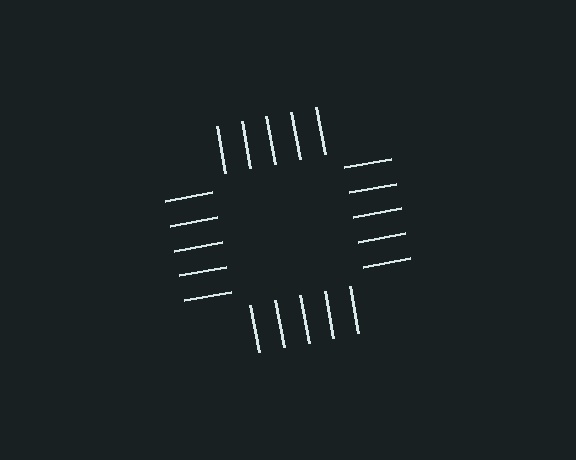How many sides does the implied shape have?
4 sides — the line-ends trace a square.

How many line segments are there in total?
20 — 5 along each of the 4 edges.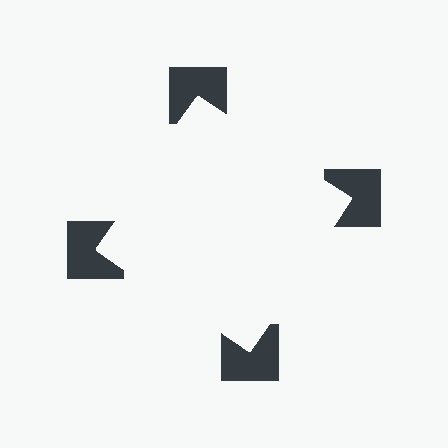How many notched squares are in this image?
There are 4 — one at each vertex of the illusory square.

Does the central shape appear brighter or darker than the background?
It typically appears slightly brighter than the background, even though no actual brightness change is drawn.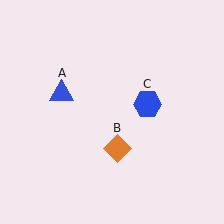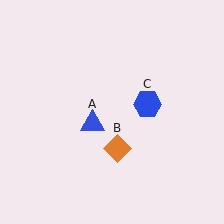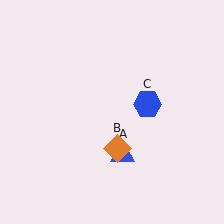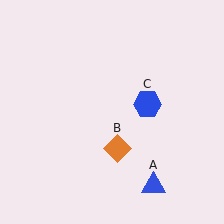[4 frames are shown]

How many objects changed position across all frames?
1 object changed position: blue triangle (object A).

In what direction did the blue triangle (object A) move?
The blue triangle (object A) moved down and to the right.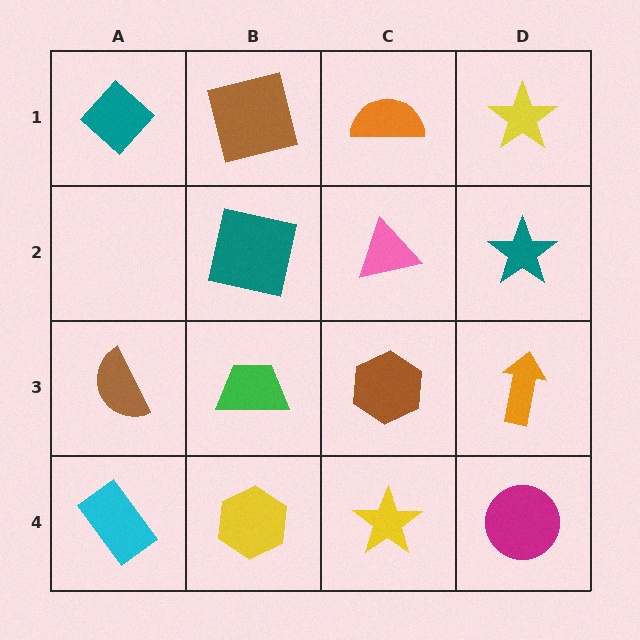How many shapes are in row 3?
4 shapes.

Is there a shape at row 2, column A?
No, that cell is empty.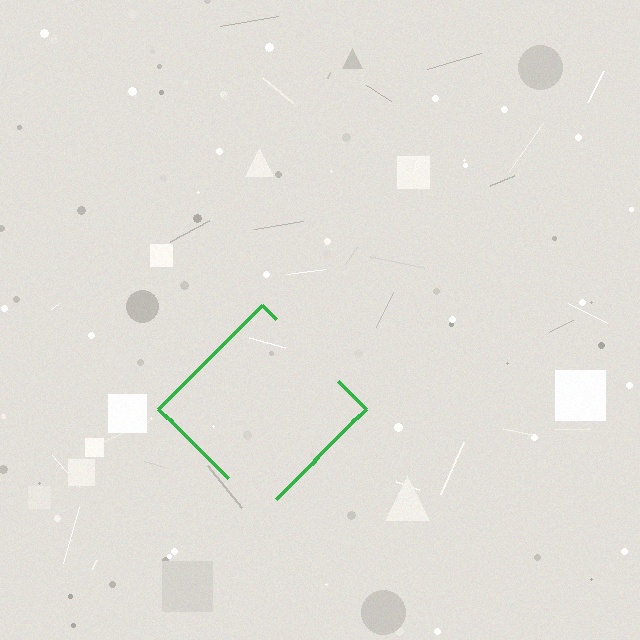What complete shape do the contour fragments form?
The contour fragments form a diamond.